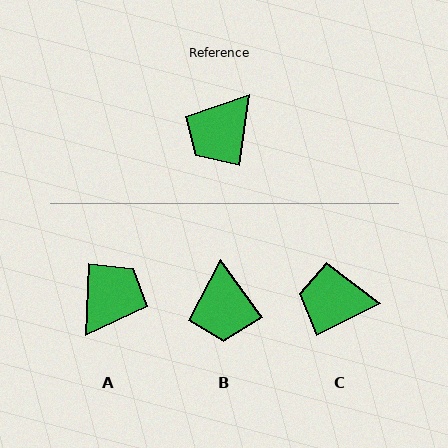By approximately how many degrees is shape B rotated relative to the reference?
Approximately 44 degrees counter-clockwise.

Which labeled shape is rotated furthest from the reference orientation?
A, about 174 degrees away.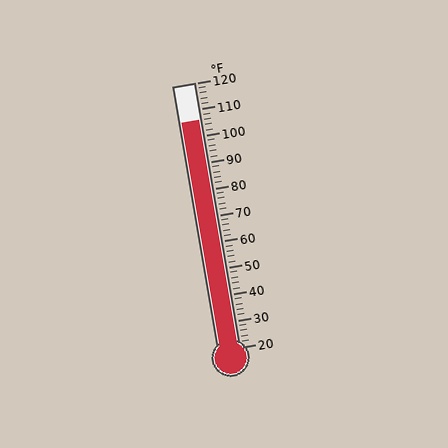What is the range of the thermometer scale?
The thermometer scale ranges from 20°F to 120°F.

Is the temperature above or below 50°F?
The temperature is above 50°F.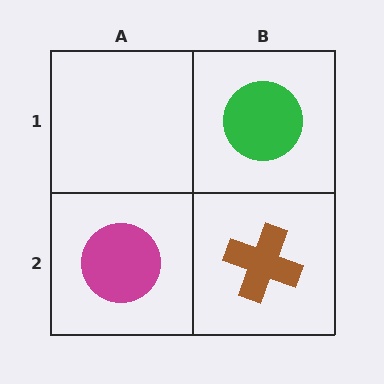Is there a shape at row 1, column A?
No, that cell is empty.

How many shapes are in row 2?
2 shapes.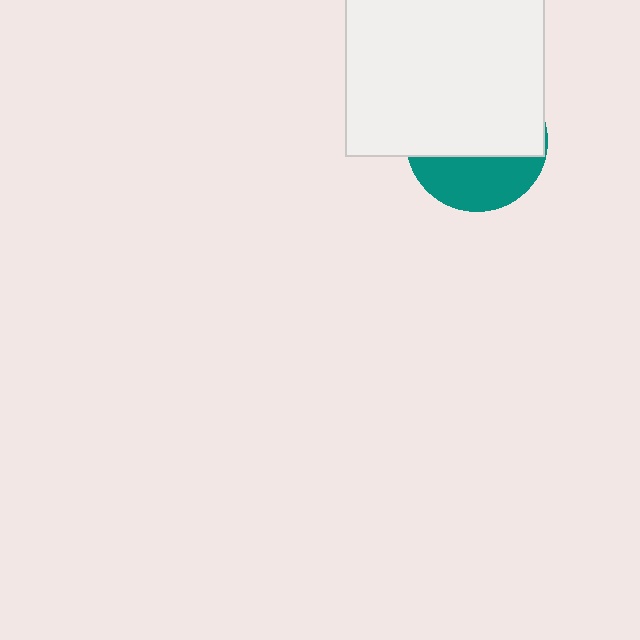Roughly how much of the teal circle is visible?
A small part of it is visible (roughly 36%).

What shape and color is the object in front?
The object in front is a white square.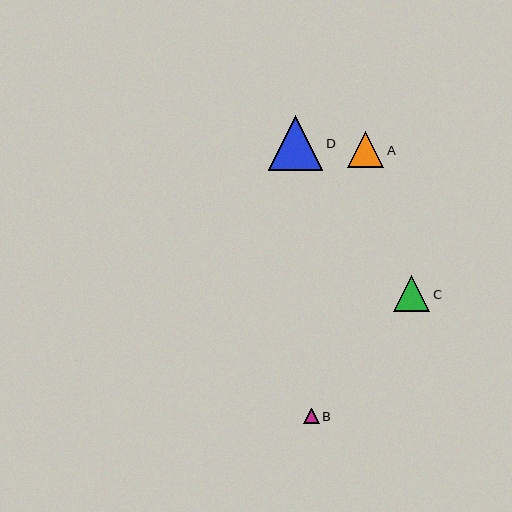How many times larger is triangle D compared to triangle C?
Triangle D is approximately 1.5 times the size of triangle C.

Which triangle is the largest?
Triangle D is the largest with a size of approximately 54 pixels.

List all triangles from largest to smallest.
From largest to smallest: D, C, A, B.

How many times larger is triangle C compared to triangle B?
Triangle C is approximately 2.3 times the size of triangle B.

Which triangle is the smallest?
Triangle B is the smallest with a size of approximately 16 pixels.